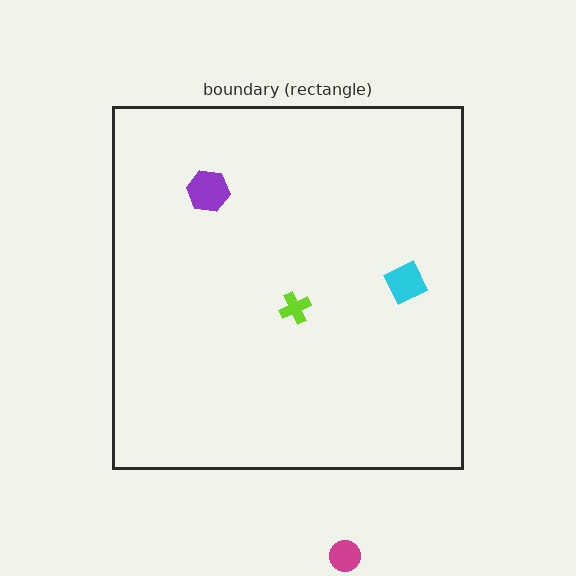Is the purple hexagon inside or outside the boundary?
Inside.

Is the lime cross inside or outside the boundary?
Inside.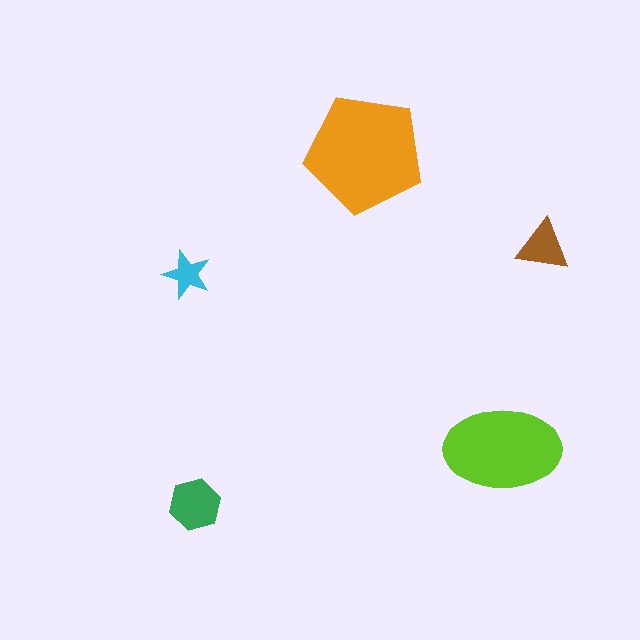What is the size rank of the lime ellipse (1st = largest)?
2nd.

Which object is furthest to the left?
The cyan star is leftmost.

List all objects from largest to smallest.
The orange pentagon, the lime ellipse, the green hexagon, the brown triangle, the cyan star.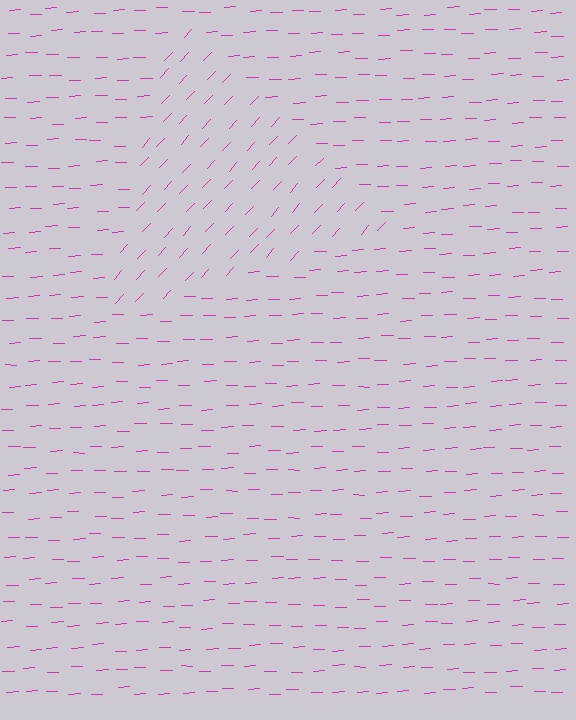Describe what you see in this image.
The image is filled with small magenta line segments. A triangle region in the image has lines oriented differently from the surrounding lines, creating a visible texture boundary.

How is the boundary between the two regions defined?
The boundary is defined purely by a change in line orientation (approximately 45 degrees difference). All lines are the same color and thickness.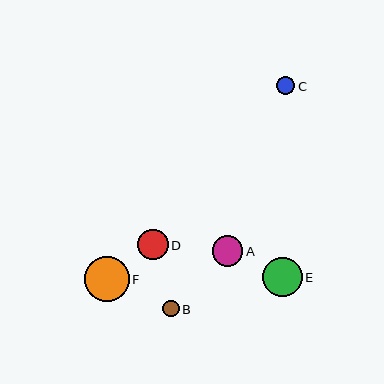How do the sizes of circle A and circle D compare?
Circle A and circle D are approximately the same size.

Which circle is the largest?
Circle F is the largest with a size of approximately 44 pixels.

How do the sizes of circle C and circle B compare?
Circle C and circle B are approximately the same size.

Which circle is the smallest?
Circle B is the smallest with a size of approximately 16 pixels.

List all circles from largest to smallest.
From largest to smallest: F, E, A, D, C, B.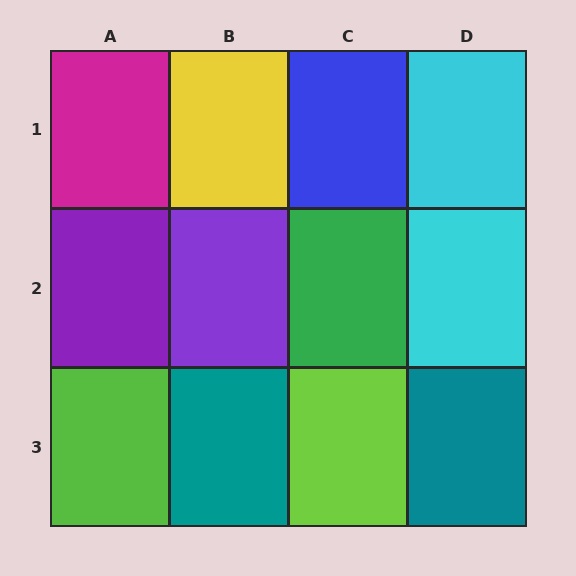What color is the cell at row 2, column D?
Cyan.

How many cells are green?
1 cell is green.